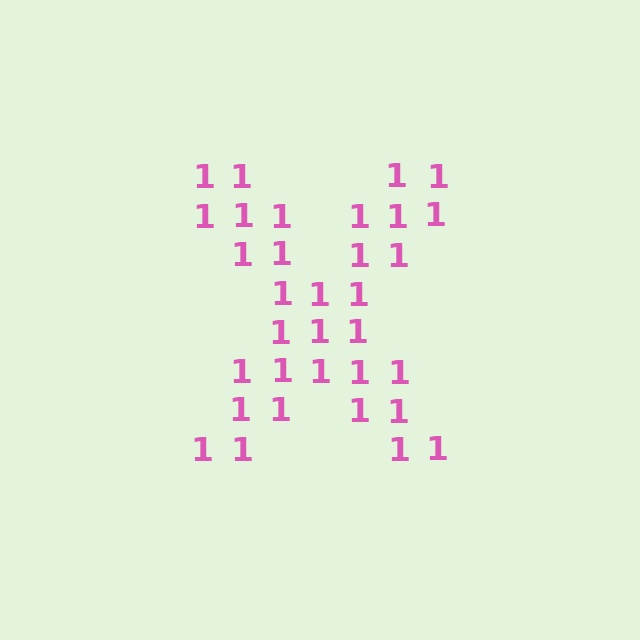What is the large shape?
The large shape is the letter X.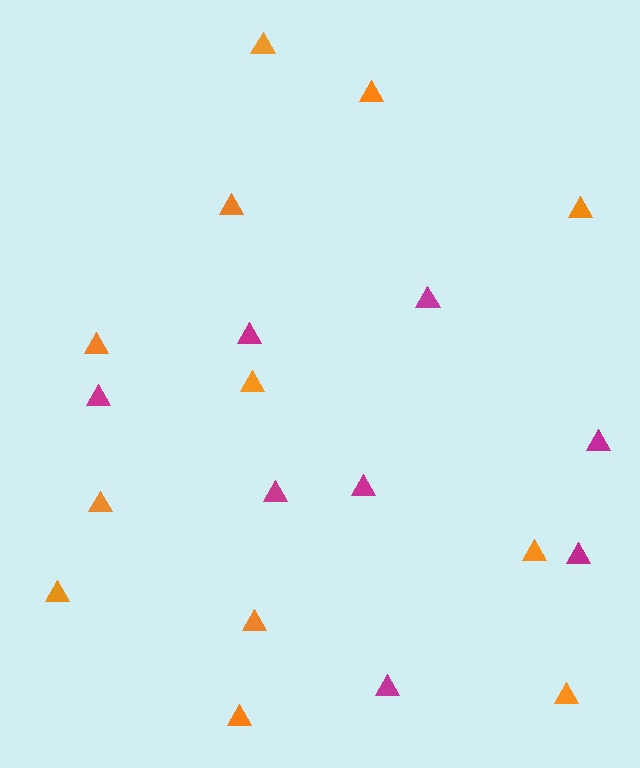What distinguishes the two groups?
There are 2 groups: one group of orange triangles (12) and one group of magenta triangles (8).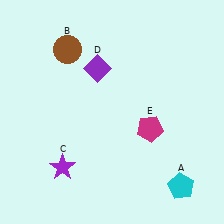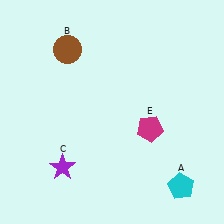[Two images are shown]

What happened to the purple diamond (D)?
The purple diamond (D) was removed in Image 2. It was in the top-left area of Image 1.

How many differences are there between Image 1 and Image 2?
There is 1 difference between the two images.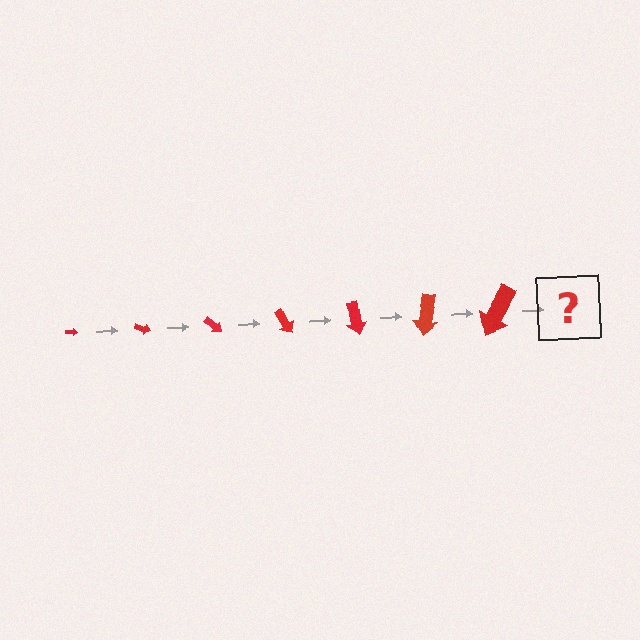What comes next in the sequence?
The next element should be an arrow, larger than the previous one and rotated 140 degrees from the start.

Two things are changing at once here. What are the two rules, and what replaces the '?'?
The two rules are that the arrow grows larger each step and it rotates 20 degrees each step. The '?' should be an arrow, larger than the previous one and rotated 140 degrees from the start.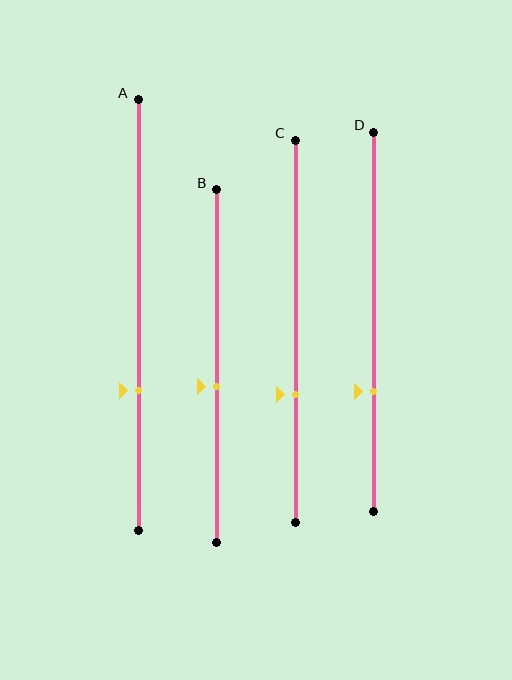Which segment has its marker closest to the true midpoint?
Segment B has its marker closest to the true midpoint.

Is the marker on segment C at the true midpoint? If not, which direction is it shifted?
No, the marker on segment C is shifted downward by about 17% of the segment length.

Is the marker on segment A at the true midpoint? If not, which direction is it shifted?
No, the marker on segment A is shifted downward by about 18% of the segment length.